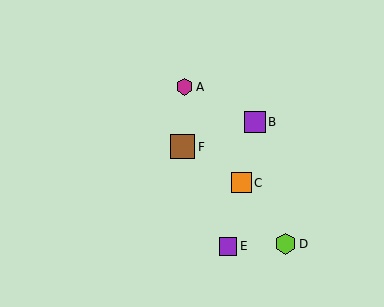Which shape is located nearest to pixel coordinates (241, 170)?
The orange square (labeled C) at (242, 183) is nearest to that location.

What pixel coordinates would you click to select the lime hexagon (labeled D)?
Click at (285, 244) to select the lime hexagon D.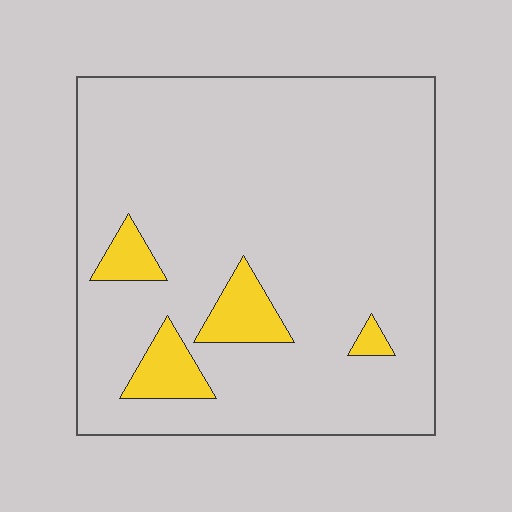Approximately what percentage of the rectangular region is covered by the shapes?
Approximately 10%.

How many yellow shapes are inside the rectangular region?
4.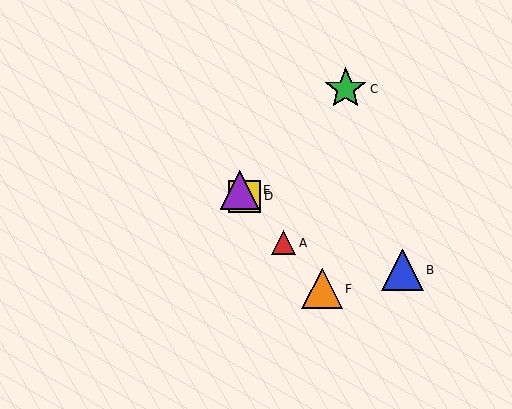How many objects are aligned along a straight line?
4 objects (A, D, E, F) are aligned along a straight line.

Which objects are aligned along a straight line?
Objects A, D, E, F are aligned along a straight line.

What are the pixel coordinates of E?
Object E is at (240, 190).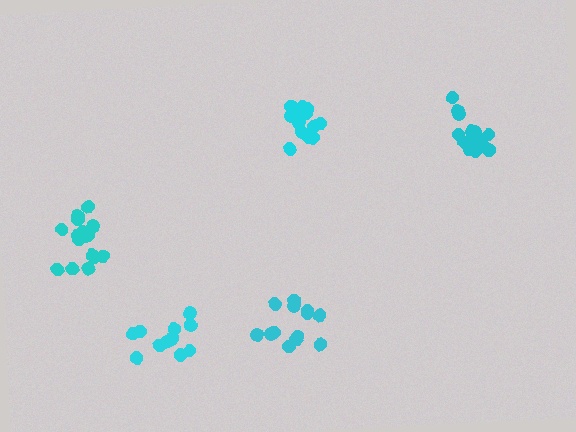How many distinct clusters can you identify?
There are 5 distinct clusters.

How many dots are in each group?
Group 1: 13 dots, Group 2: 13 dots, Group 3: 12 dots, Group 4: 15 dots, Group 5: 14 dots (67 total).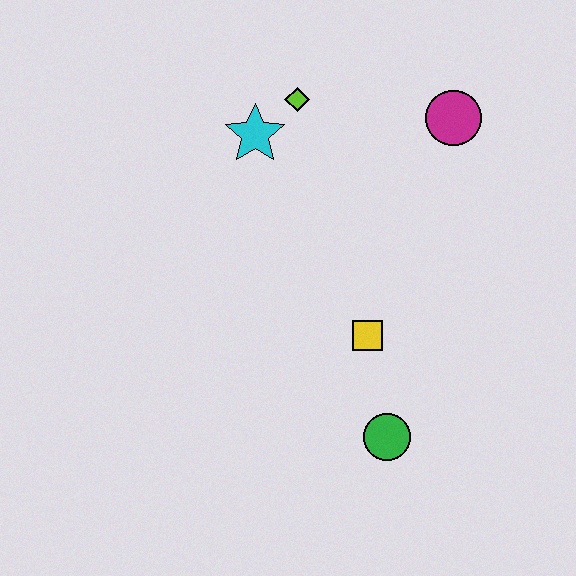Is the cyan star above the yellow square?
Yes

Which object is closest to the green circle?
The yellow square is closest to the green circle.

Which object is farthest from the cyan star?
The green circle is farthest from the cyan star.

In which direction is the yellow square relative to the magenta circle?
The yellow square is below the magenta circle.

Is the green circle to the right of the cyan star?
Yes